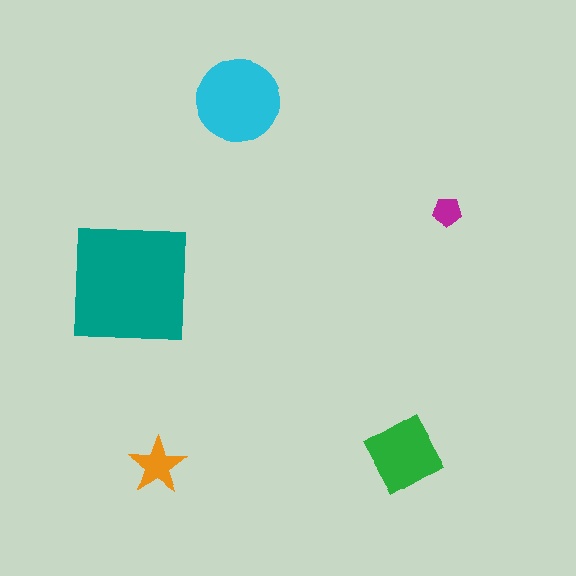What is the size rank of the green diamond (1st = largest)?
3rd.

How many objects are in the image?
There are 5 objects in the image.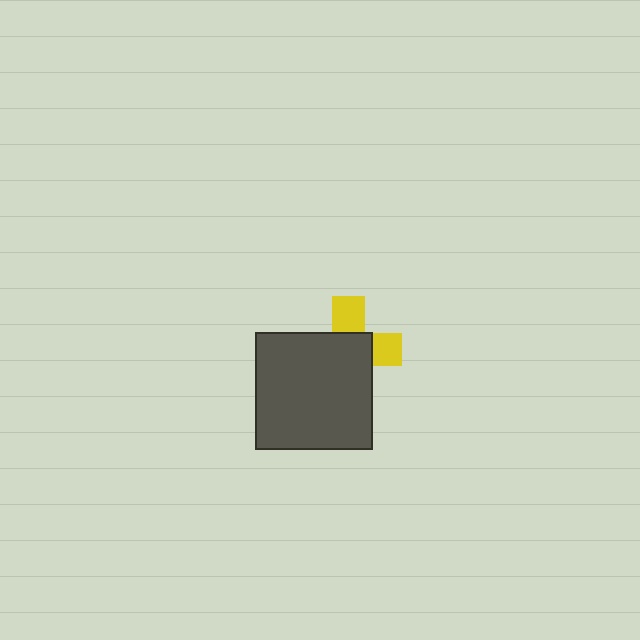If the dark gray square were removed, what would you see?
You would see the complete yellow cross.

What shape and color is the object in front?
The object in front is a dark gray square.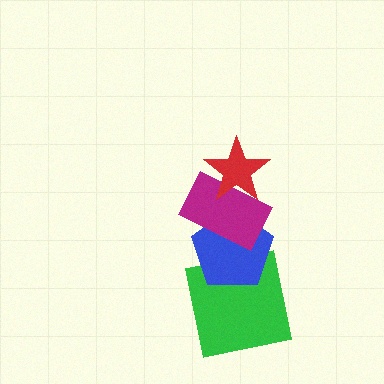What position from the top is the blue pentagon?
The blue pentagon is 3rd from the top.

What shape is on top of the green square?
The blue pentagon is on top of the green square.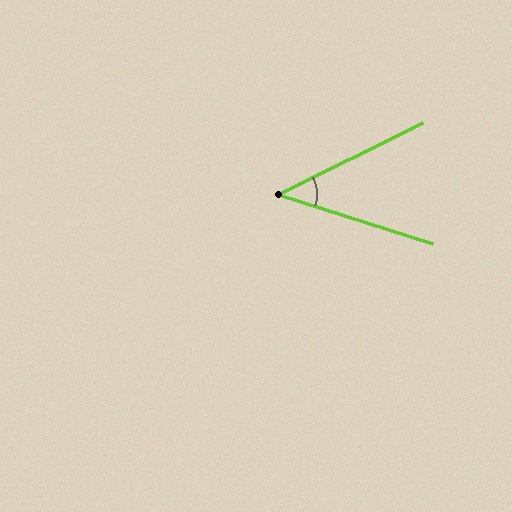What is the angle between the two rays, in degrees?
Approximately 44 degrees.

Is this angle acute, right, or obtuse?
It is acute.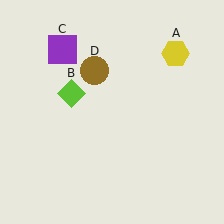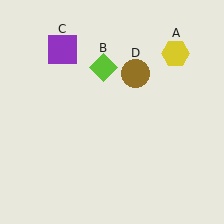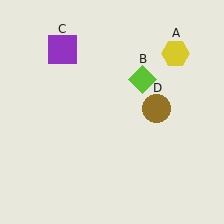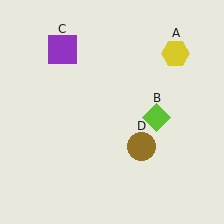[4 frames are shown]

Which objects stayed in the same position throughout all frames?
Yellow hexagon (object A) and purple square (object C) remained stationary.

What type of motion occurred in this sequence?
The lime diamond (object B), brown circle (object D) rotated clockwise around the center of the scene.